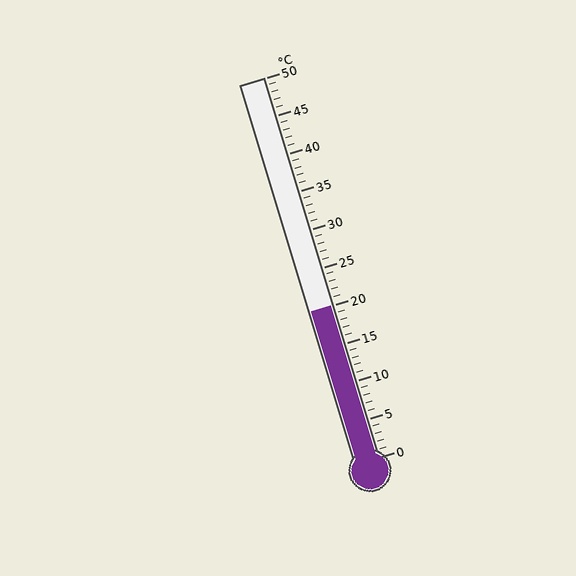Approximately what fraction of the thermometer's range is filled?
The thermometer is filled to approximately 40% of its range.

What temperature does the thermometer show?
The thermometer shows approximately 20°C.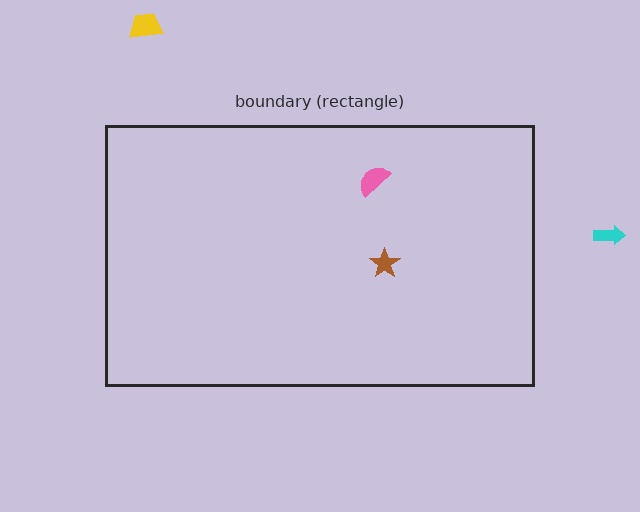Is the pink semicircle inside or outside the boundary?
Inside.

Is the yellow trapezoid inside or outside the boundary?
Outside.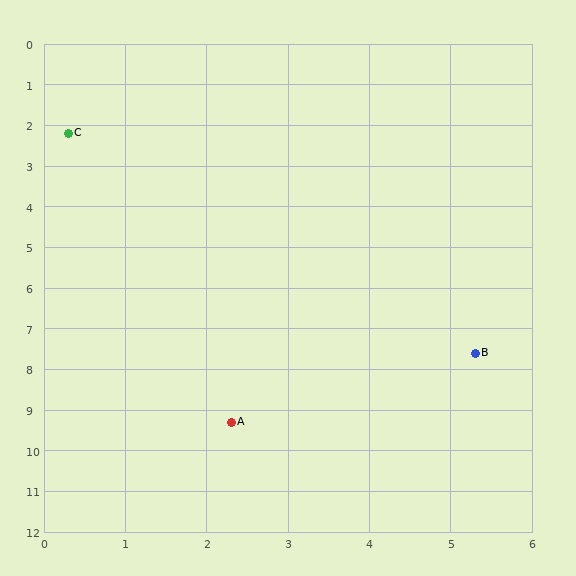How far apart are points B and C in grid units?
Points B and C are about 7.4 grid units apart.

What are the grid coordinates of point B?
Point B is at approximately (5.3, 7.6).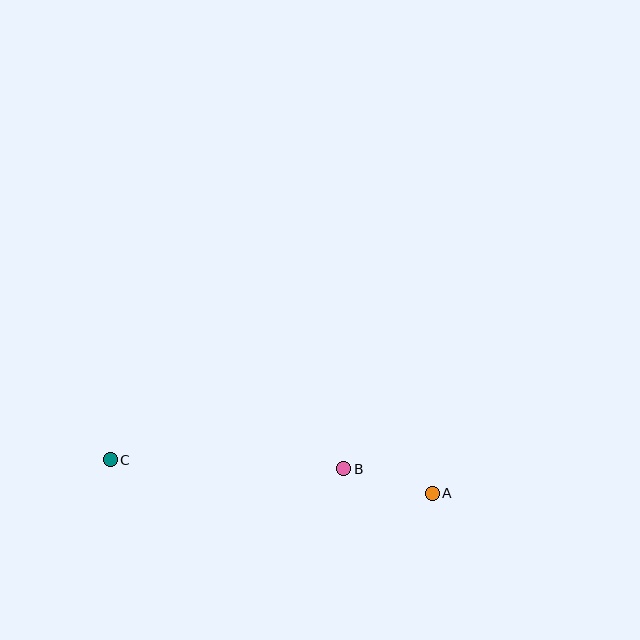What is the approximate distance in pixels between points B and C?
The distance between B and C is approximately 234 pixels.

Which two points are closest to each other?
Points A and B are closest to each other.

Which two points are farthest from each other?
Points A and C are farthest from each other.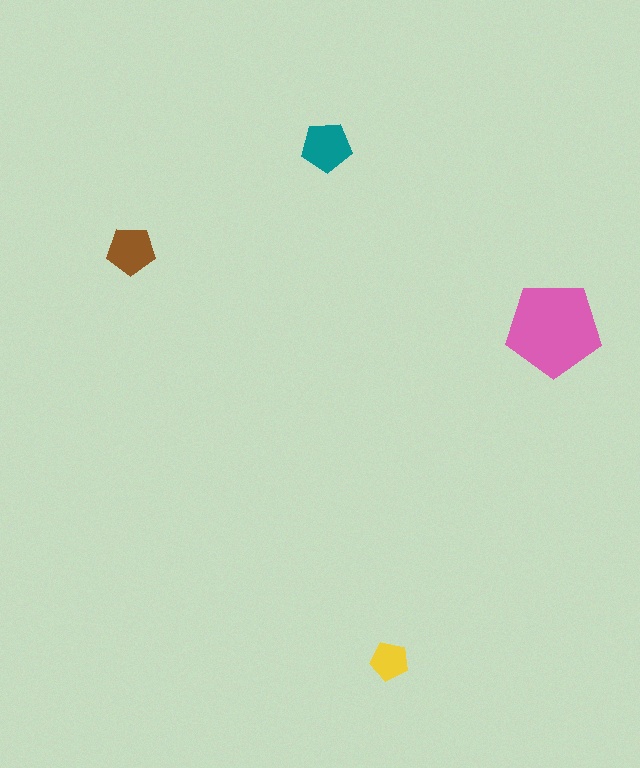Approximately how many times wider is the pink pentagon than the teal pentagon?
About 2 times wider.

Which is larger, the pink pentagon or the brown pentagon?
The pink one.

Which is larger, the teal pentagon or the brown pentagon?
The teal one.